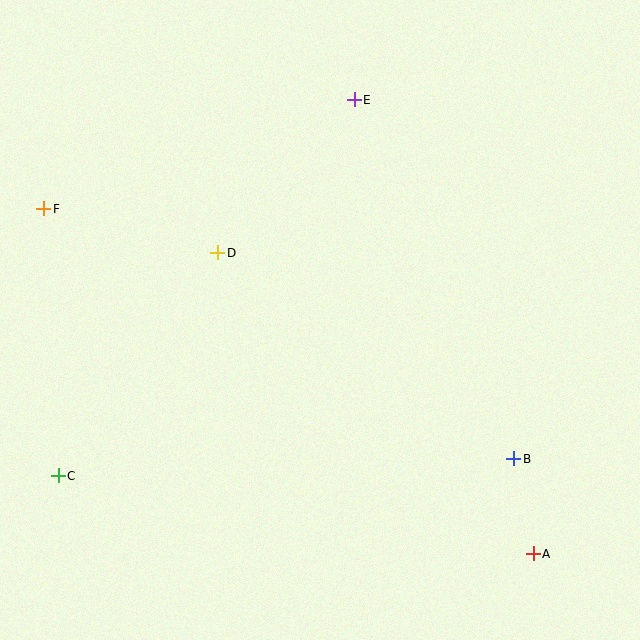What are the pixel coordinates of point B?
Point B is at (514, 459).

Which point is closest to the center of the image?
Point D at (218, 253) is closest to the center.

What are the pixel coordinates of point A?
Point A is at (533, 554).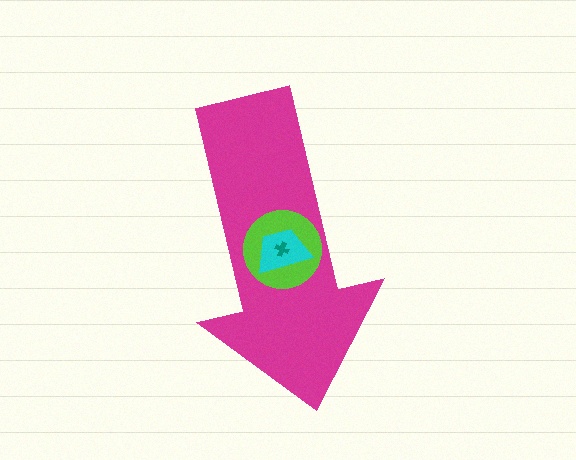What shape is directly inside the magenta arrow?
The lime circle.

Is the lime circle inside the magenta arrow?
Yes.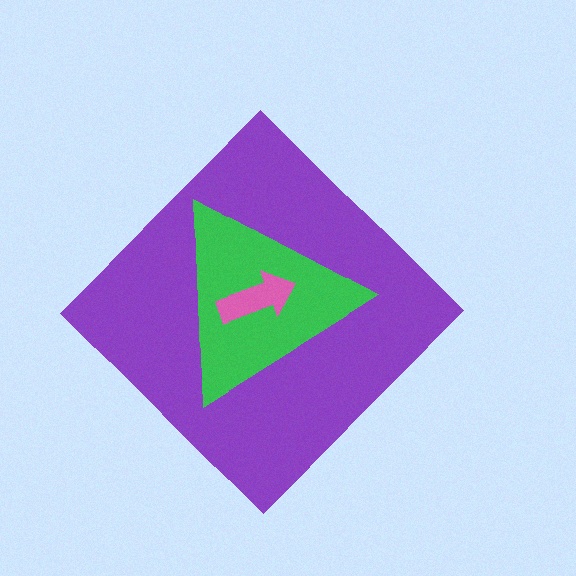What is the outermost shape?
The purple diamond.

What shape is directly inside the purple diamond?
The green triangle.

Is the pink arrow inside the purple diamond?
Yes.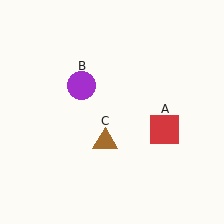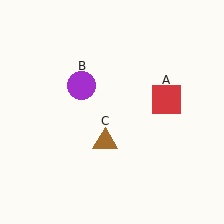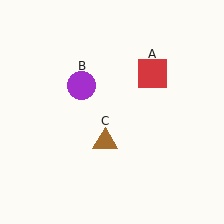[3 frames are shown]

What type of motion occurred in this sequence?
The red square (object A) rotated counterclockwise around the center of the scene.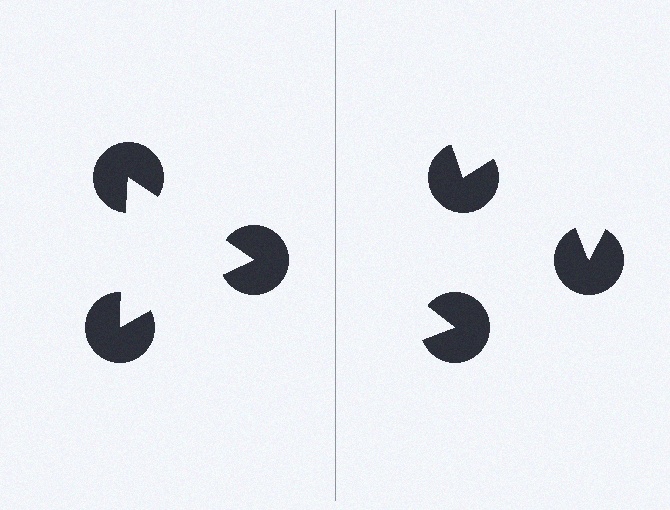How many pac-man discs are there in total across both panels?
6 — 3 on each side.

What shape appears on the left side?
An illusory triangle.